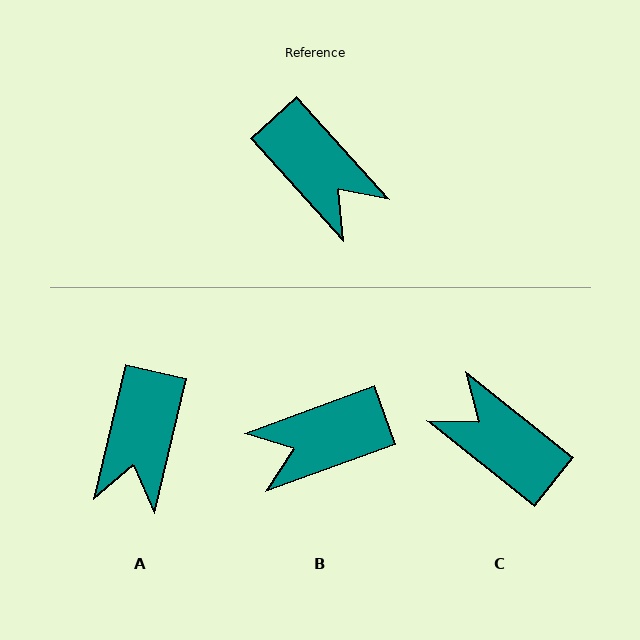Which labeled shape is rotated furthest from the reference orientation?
C, about 171 degrees away.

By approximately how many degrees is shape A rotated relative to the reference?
Approximately 55 degrees clockwise.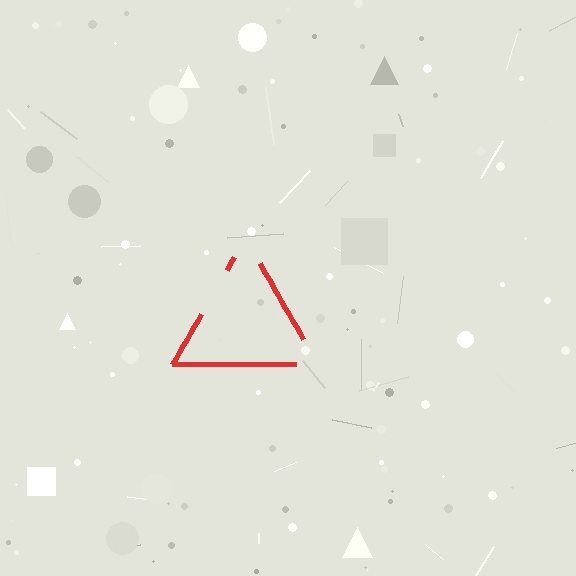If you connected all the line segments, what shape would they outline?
They would outline a triangle.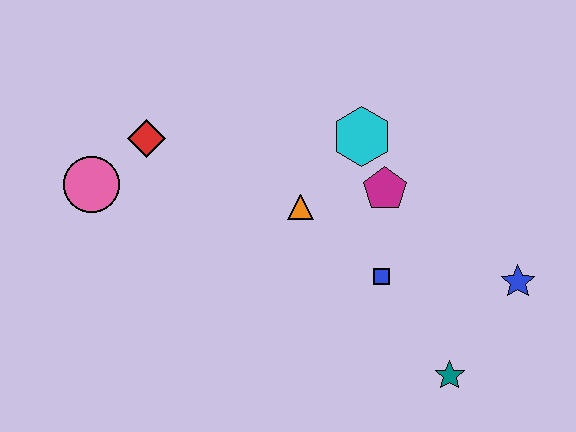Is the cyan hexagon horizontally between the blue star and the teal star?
No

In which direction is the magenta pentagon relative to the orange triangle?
The magenta pentagon is to the right of the orange triangle.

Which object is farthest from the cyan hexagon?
The pink circle is farthest from the cyan hexagon.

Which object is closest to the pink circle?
The red diamond is closest to the pink circle.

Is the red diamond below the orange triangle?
No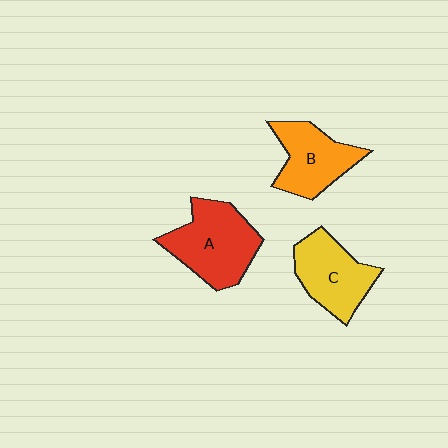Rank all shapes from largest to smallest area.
From largest to smallest: A (red), C (yellow), B (orange).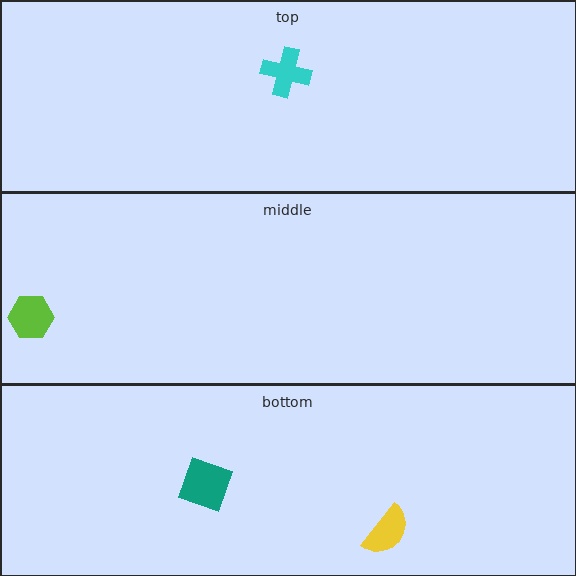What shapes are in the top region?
The cyan cross.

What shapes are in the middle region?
The lime hexagon.